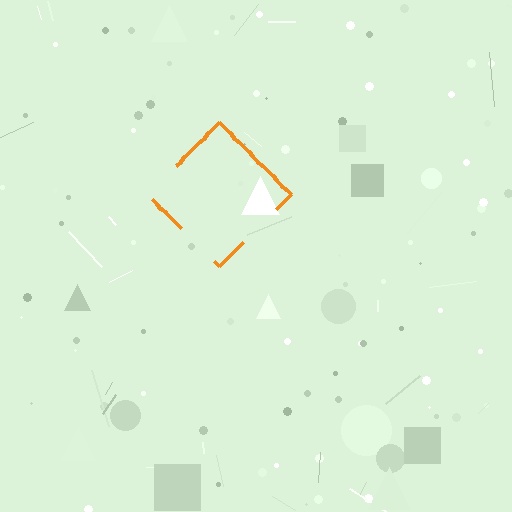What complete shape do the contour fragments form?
The contour fragments form a diamond.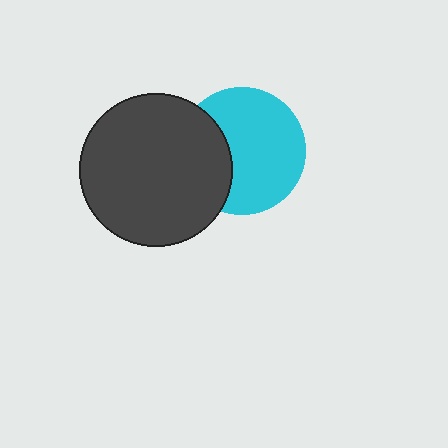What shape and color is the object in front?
The object in front is a dark gray circle.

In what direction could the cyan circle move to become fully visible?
The cyan circle could move right. That would shift it out from behind the dark gray circle entirely.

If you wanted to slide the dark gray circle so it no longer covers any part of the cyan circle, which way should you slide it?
Slide it left — that is the most direct way to separate the two shapes.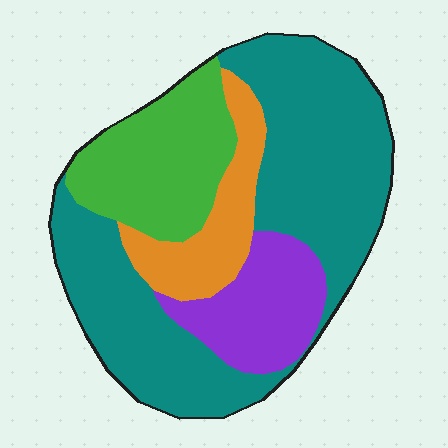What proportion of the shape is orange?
Orange covers around 15% of the shape.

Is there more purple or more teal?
Teal.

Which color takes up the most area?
Teal, at roughly 50%.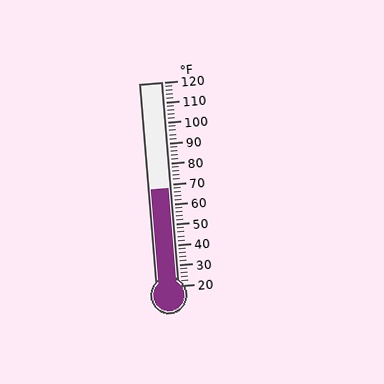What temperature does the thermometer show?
The thermometer shows approximately 68°F.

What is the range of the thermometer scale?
The thermometer scale ranges from 20°F to 120°F.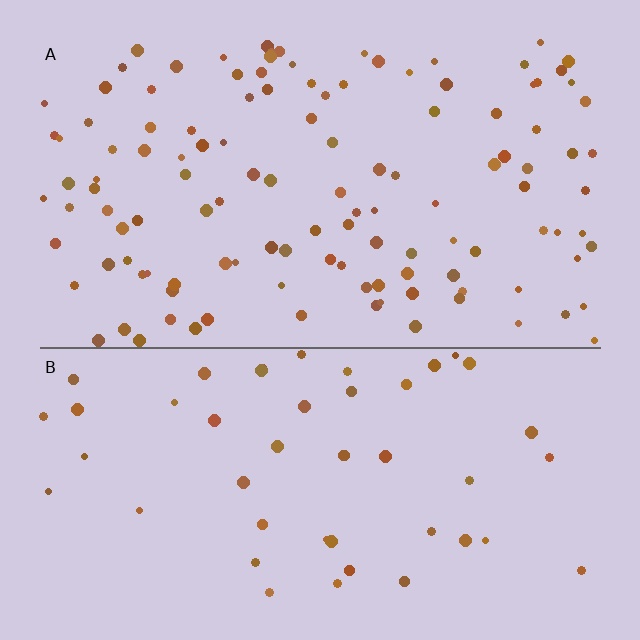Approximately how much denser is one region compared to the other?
Approximately 2.6× — region A over region B.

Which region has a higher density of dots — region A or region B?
A (the top).